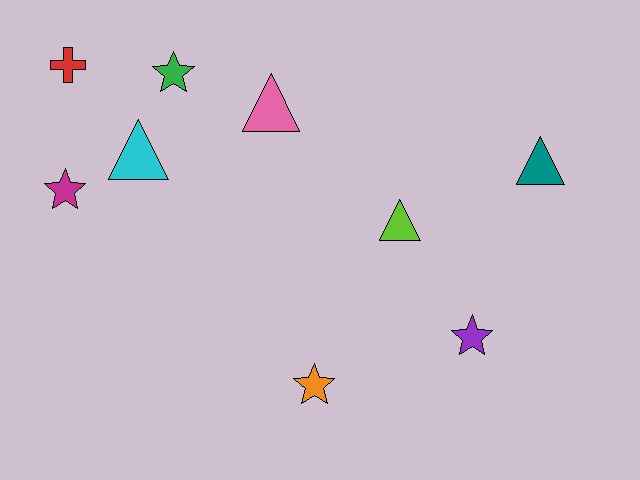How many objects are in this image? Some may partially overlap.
There are 9 objects.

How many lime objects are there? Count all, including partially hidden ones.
There is 1 lime object.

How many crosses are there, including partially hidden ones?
There is 1 cross.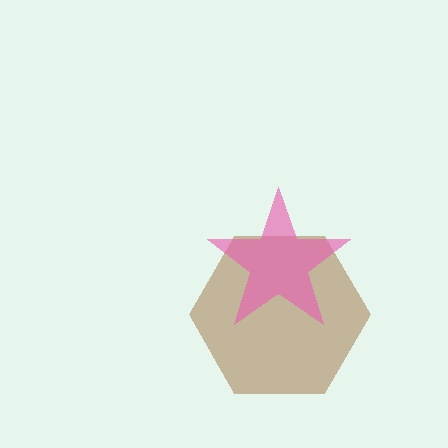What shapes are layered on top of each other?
The layered shapes are: a brown hexagon, a pink star.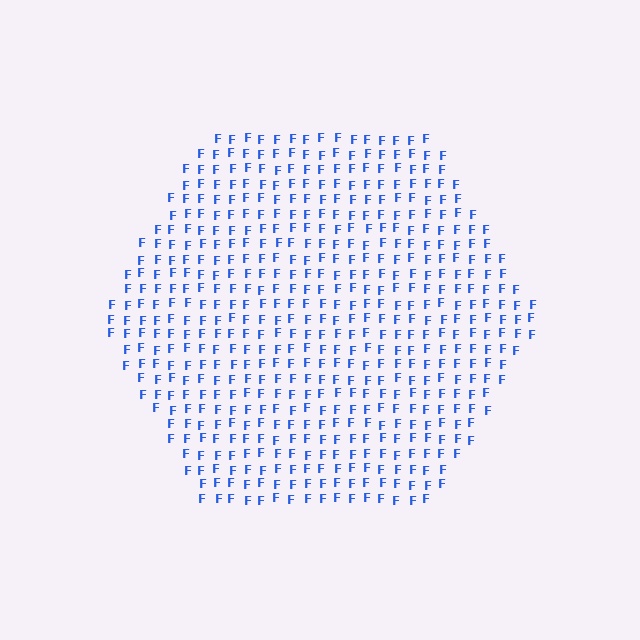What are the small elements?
The small elements are letter F's.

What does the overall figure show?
The overall figure shows a hexagon.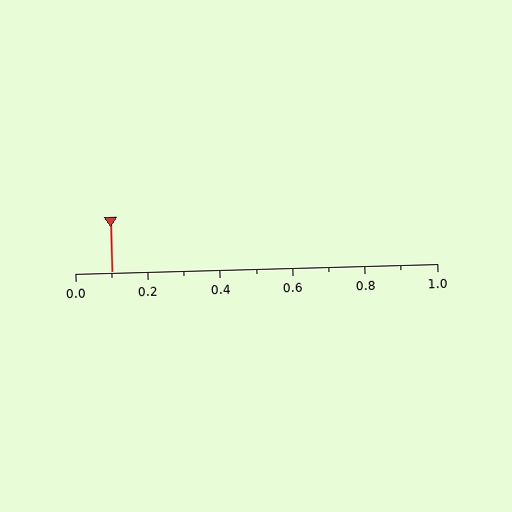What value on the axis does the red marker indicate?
The marker indicates approximately 0.1.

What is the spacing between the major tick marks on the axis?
The major ticks are spaced 0.2 apart.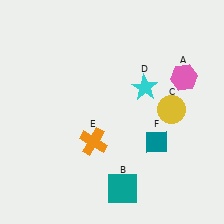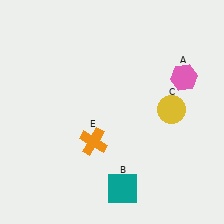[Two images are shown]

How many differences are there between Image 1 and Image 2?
There are 2 differences between the two images.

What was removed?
The cyan star (D), the teal diamond (F) were removed in Image 2.